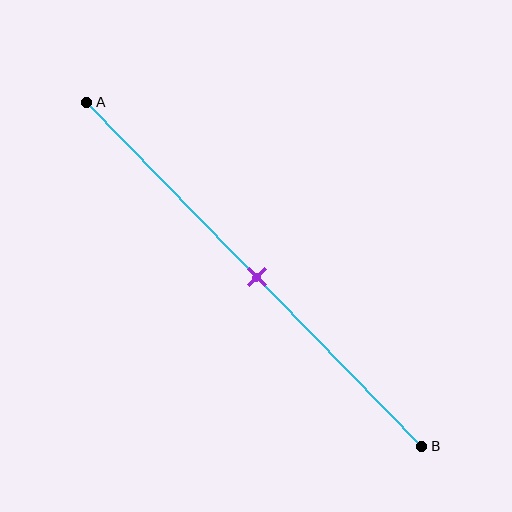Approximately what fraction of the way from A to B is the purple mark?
The purple mark is approximately 50% of the way from A to B.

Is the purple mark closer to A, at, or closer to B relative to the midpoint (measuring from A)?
The purple mark is approximately at the midpoint of segment AB.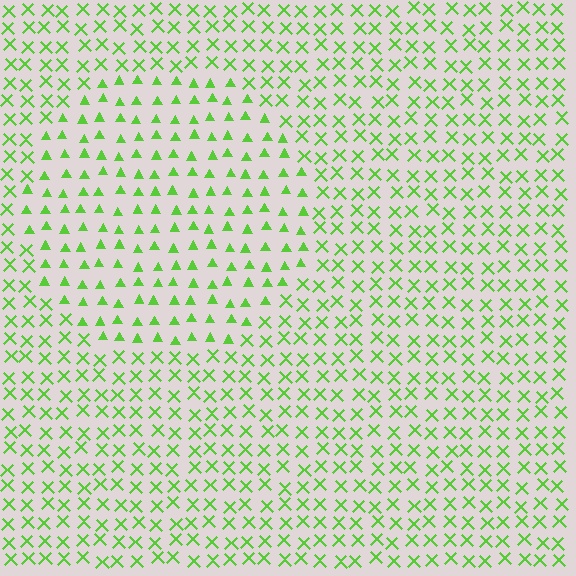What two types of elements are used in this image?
The image uses triangles inside the circle region and X marks outside it.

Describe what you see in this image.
The image is filled with small lime elements arranged in a uniform grid. A circle-shaped region contains triangles, while the surrounding area contains X marks. The boundary is defined purely by the change in element shape.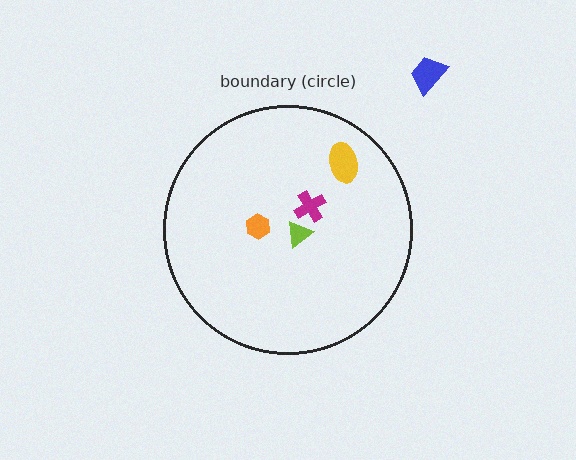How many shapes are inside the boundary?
4 inside, 1 outside.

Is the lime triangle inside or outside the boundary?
Inside.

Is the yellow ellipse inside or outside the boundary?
Inside.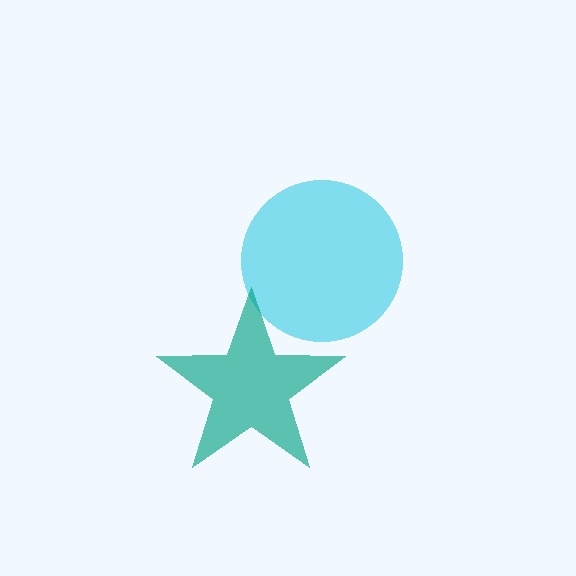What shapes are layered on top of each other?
The layered shapes are: a cyan circle, a teal star.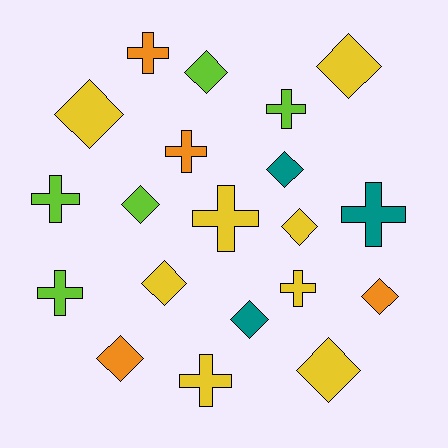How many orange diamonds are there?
There are 2 orange diamonds.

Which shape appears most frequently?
Diamond, with 11 objects.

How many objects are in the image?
There are 20 objects.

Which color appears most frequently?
Yellow, with 8 objects.